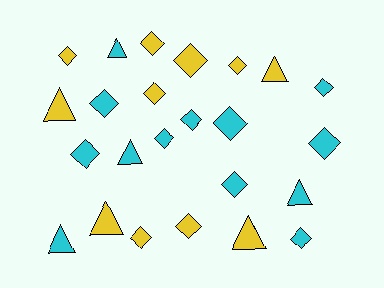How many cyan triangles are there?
There are 4 cyan triangles.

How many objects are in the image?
There are 24 objects.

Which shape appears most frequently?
Diamond, with 16 objects.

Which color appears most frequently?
Cyan, with 13 objects.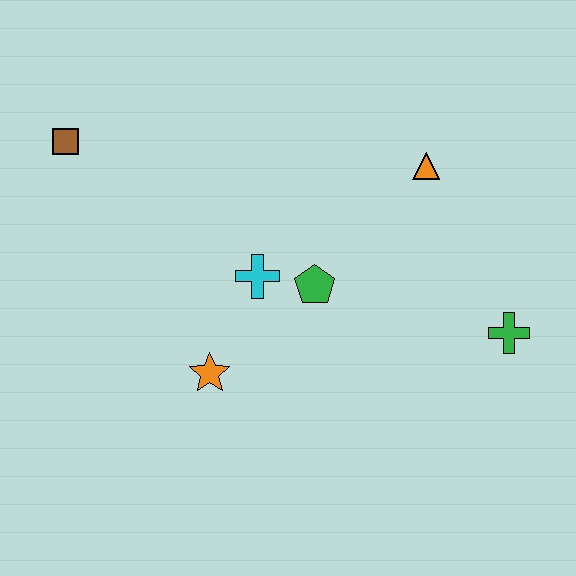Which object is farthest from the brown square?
The green cross is farthest from the brown square.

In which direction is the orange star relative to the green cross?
The orange star is to the left of the green cross.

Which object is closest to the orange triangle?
The green pentagon is closest to the orange triangle.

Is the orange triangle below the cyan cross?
No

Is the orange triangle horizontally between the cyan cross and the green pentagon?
No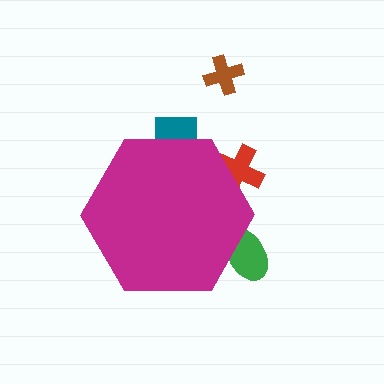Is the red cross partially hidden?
Yes, the red cross is partially hidden behind the magenta hexagon.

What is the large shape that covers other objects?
A magenta hexagon.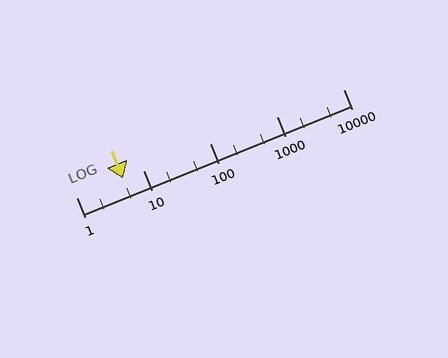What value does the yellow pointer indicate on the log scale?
The pointer indicates approximately 5.1.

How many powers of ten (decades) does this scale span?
The scale spans 4 decades, from 1 to 10000.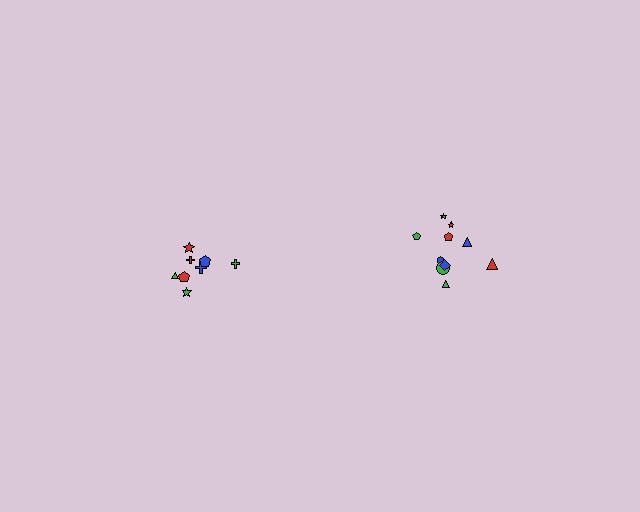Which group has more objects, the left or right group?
The right group.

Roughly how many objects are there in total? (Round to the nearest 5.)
Roughly 20 objects in total.